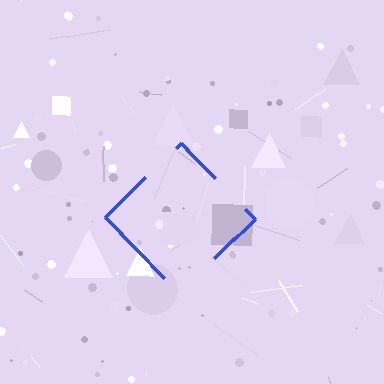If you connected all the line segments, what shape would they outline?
They would outline a diamond.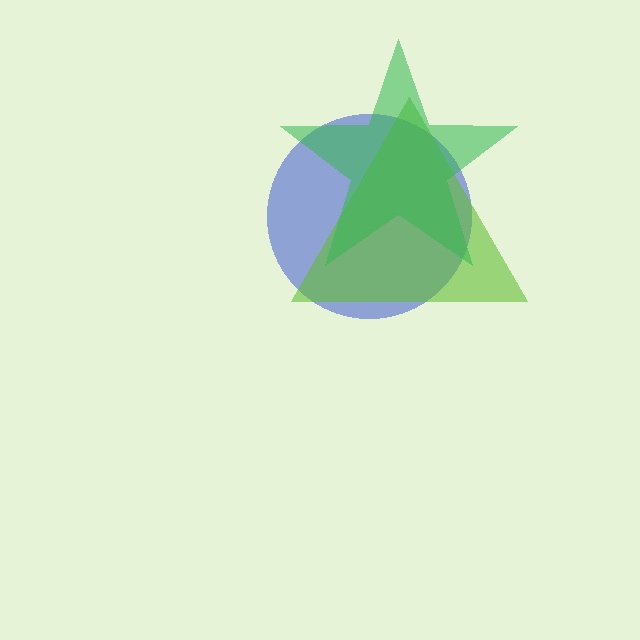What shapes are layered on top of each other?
The layered shapes are: a blue circle, a lime triangle, a green star.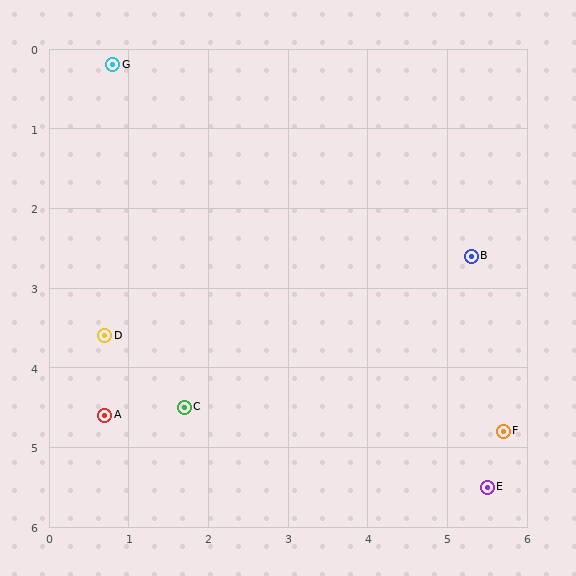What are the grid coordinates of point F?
Point F is at approximately (5.7, 4.8).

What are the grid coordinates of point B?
Point B is at approximately (5.3, 2.6).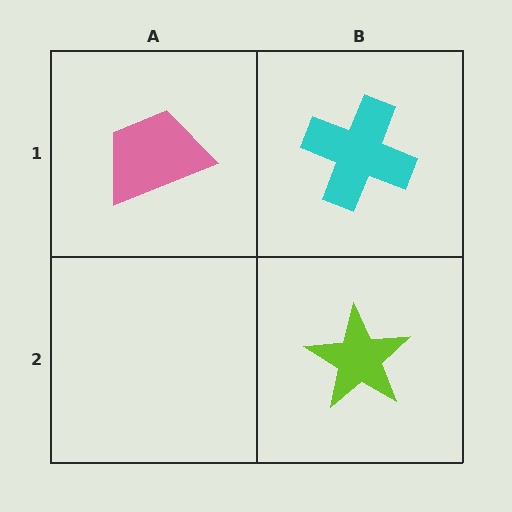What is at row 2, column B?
A lime star.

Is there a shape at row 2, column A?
No, that cell is empty.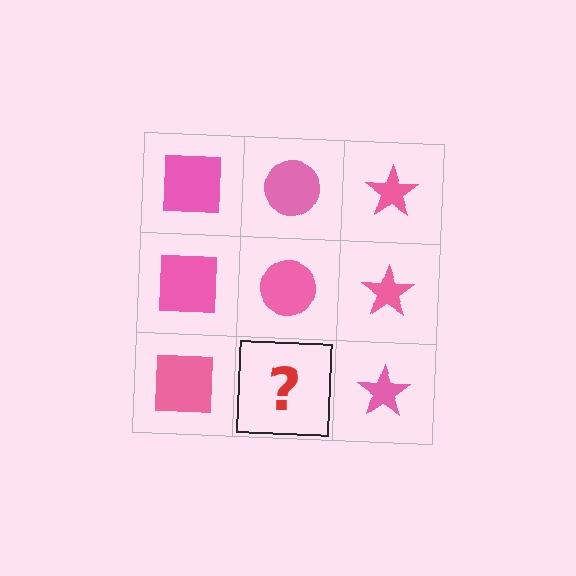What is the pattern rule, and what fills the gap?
The rule is that each column has a consistent shape. The gap should be filled with a pink circle.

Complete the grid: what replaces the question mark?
The question mark should be replaced with a pink circle.